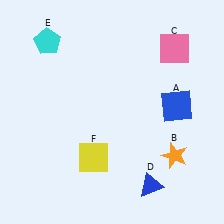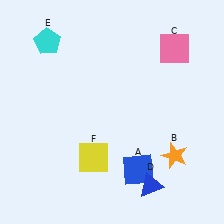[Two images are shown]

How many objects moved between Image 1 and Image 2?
1 object moved between the two images.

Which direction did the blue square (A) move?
The blue square (A) moved down.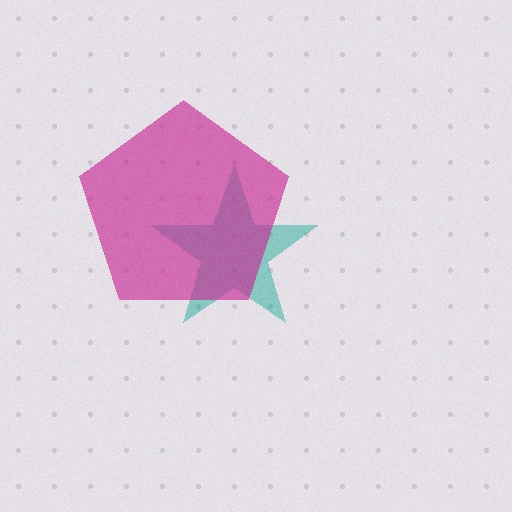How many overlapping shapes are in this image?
There are 2 overlapping shapes in the image.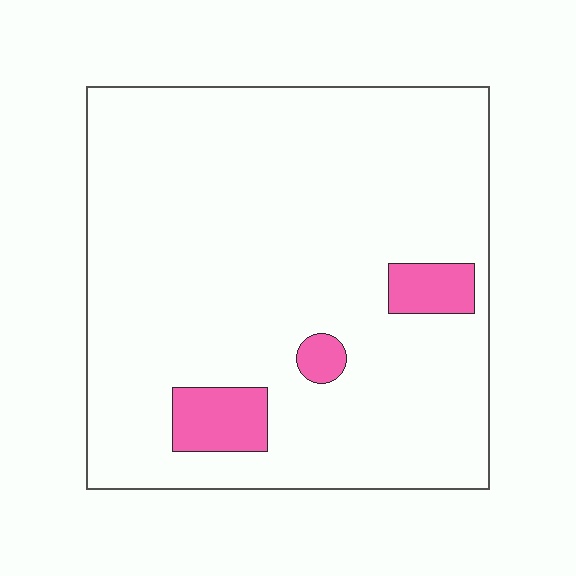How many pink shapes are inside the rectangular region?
3.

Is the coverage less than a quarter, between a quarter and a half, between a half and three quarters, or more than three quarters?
Less than a quarter.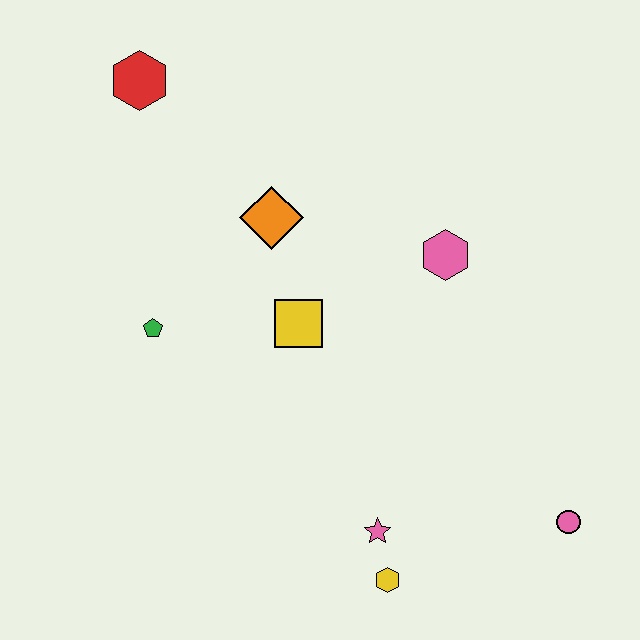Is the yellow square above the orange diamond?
No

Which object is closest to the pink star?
The yellow hexagon is closest to the pink star.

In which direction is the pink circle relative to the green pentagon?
The pink circle is to the right of the green pentagon.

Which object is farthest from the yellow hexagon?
The red hexagon is farthest from the yellow hexagon.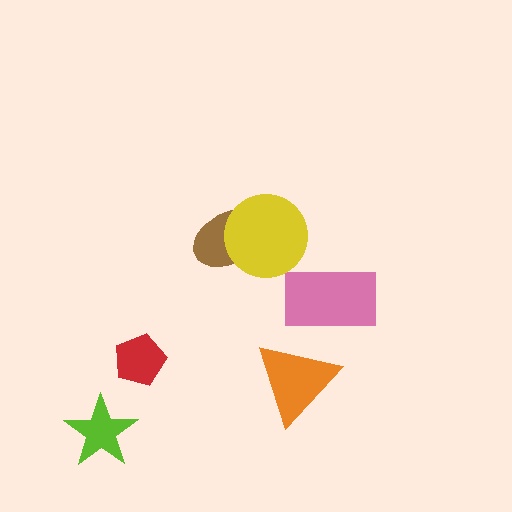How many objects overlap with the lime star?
0 objects overlap with the lime star.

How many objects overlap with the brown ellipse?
1 object overlaps with the brown ellipse.